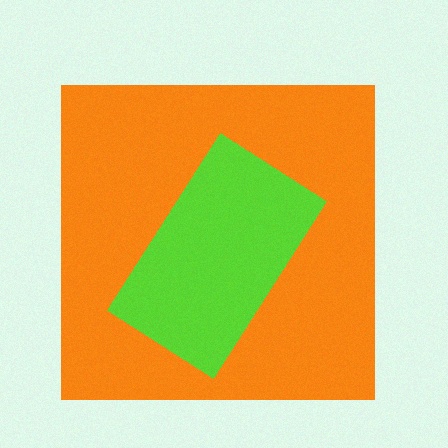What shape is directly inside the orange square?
The lime rectangle.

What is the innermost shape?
The lime rectangle.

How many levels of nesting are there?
2.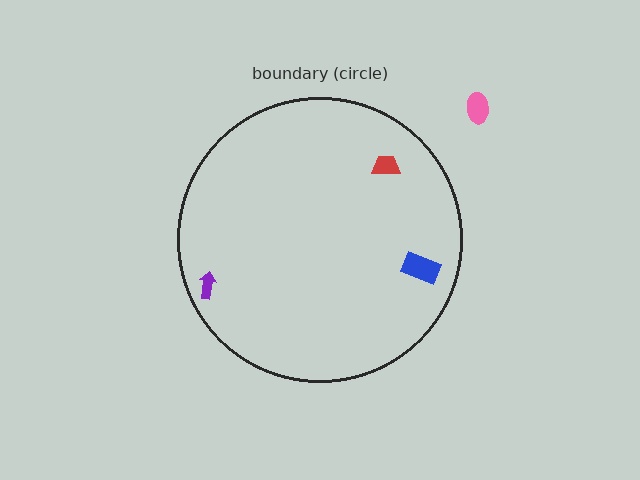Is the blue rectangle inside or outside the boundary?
Inside.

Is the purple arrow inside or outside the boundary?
Inside.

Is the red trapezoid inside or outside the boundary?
Inside.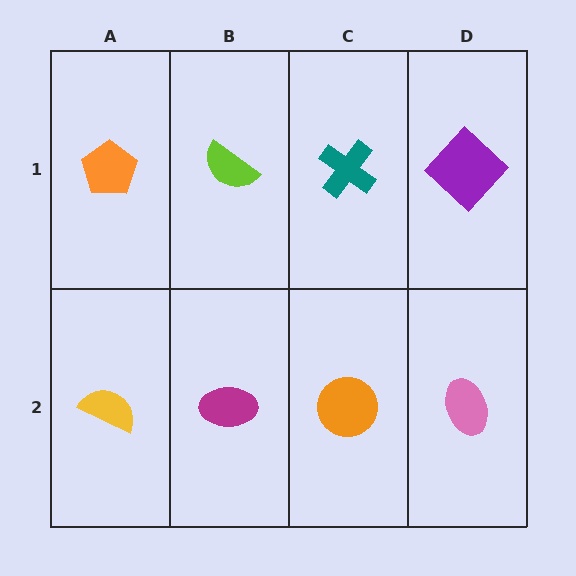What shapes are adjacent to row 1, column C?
An orange circle (row 2, column C), a lime semicircle (row 1, column B), a purple diamond (row 1, column D).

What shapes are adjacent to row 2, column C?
A teal cross (row 1, column C), a magenta ellipse (row 2, column B), a pink ellipse (row 2, column D).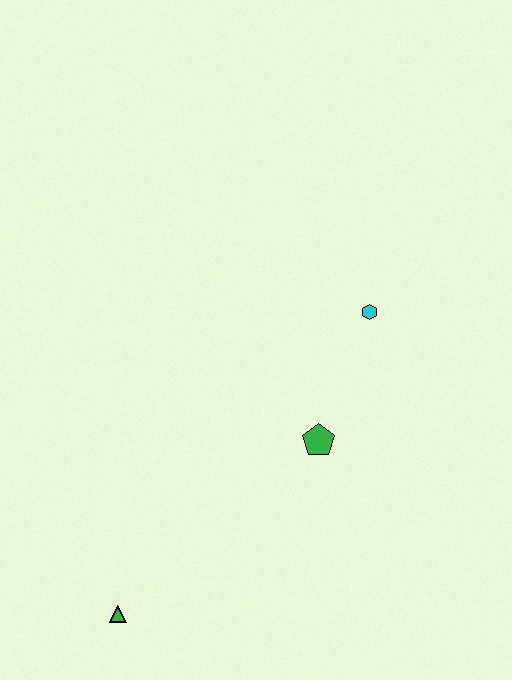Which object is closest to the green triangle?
The green pentagon is closest to the green triangle.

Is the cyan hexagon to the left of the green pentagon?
No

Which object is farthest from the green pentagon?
The green triangle is farthest from the green pentagon.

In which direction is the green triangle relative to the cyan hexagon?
The green triangle is below the cyan hexagon.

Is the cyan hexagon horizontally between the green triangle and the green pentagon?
No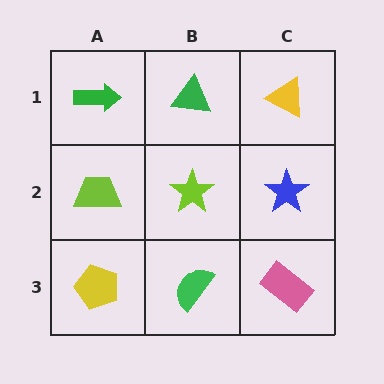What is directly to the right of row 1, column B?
A yellow triangle.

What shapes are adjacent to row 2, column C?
A yellow triangle (row 1, column C), a pink rectangle (row 3, column C), a lime star (row 2, column B).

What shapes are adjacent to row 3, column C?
A blue star (row 2, column C), a green semicircle (row 3, column B).